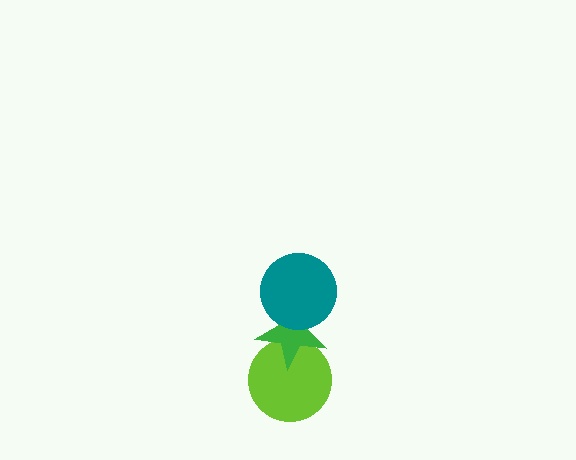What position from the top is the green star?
The green star is 2nd from the top.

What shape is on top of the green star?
The teal circle is on top of the green star.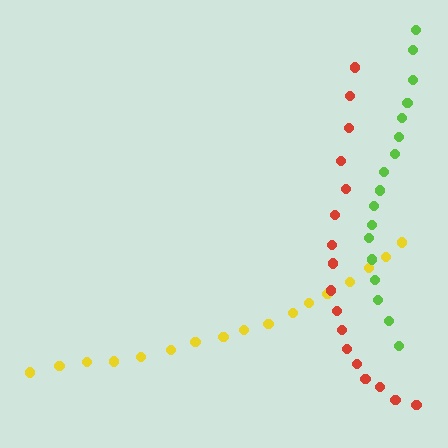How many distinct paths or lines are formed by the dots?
There are 3 distinct paths.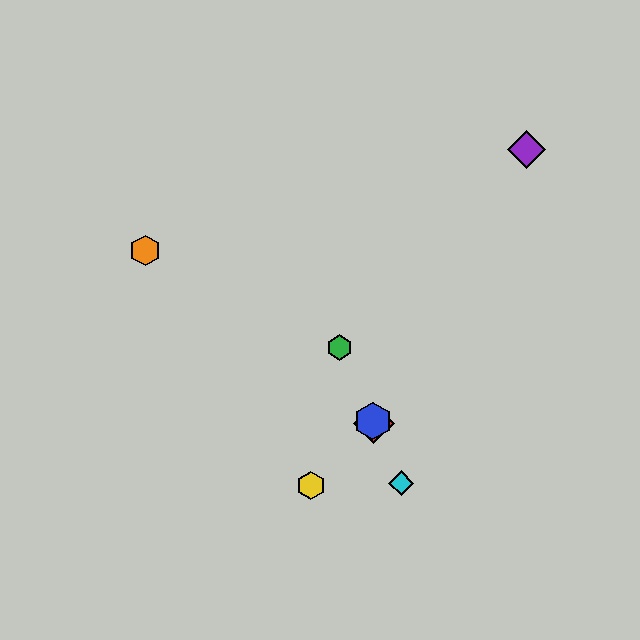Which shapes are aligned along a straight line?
The red diamond, the blue hexagon, the green hexagon, the cyan diamond are aligned along a straight line.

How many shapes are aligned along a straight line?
4 shapes (the red diamond, the blue hexagon, the green hexagon, the cyan diamond) are aligned along a straight line.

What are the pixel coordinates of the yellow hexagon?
The yellow hexagon is at (311, 485).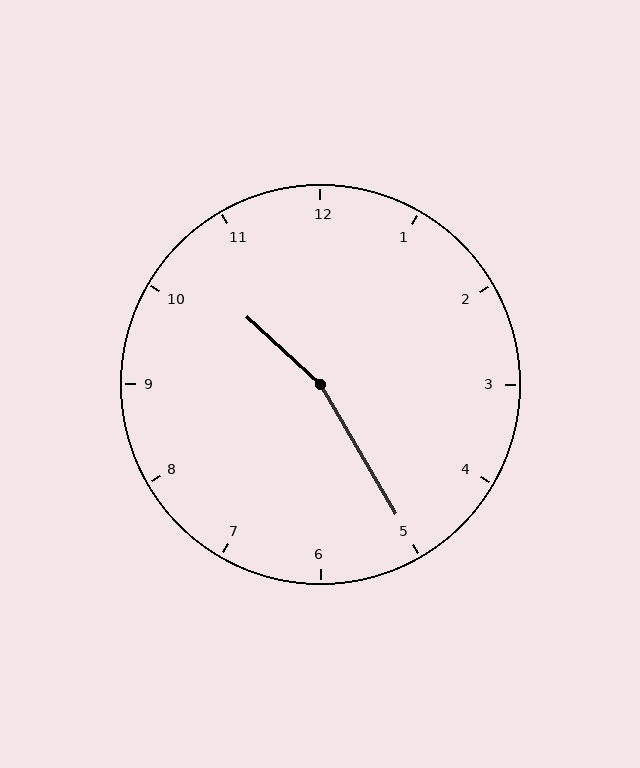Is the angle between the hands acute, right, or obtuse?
It is obtuse.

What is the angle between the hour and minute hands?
Approximately 162 degrees.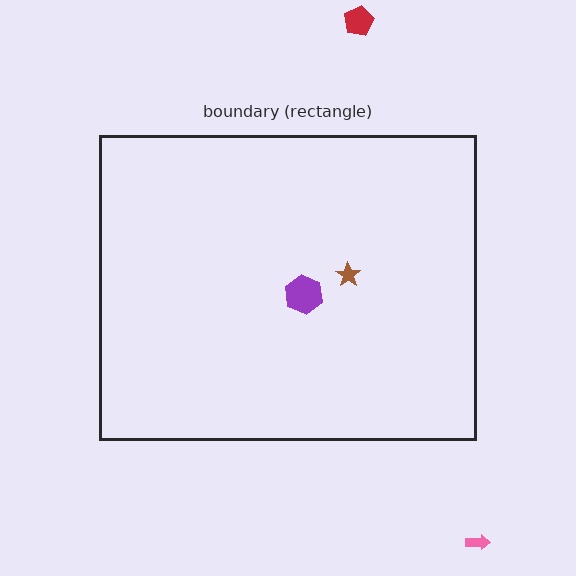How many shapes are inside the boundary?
2 inside, 2 outside.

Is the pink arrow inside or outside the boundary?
Outside.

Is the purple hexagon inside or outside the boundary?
Inside.